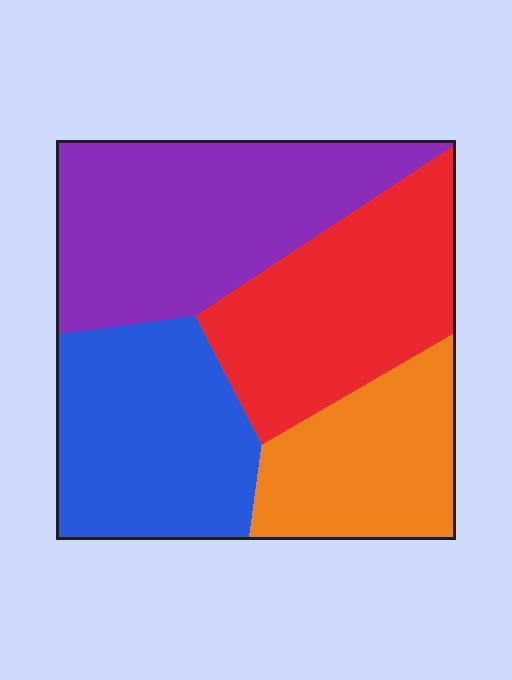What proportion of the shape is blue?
Blue takes up about one quarter (1/4) of the shape.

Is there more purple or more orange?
Purple.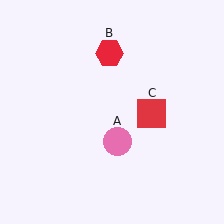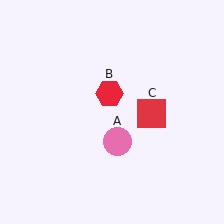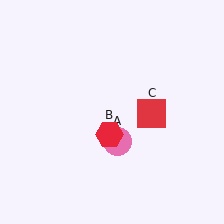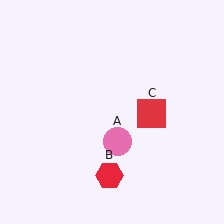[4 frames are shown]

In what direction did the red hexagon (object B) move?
The red hexagon (object B) moved down.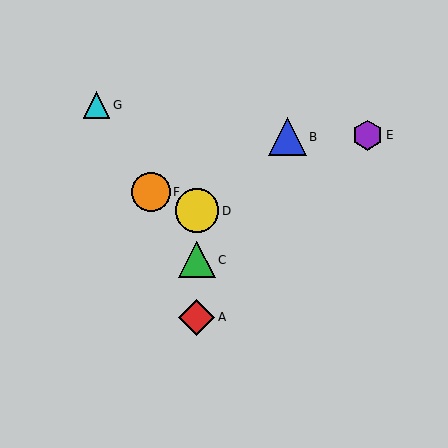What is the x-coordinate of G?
Object G is at x≈96.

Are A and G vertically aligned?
No, A is at x≈197 and G is at x≈96.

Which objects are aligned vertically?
Objects A, C, D are aligned vertically.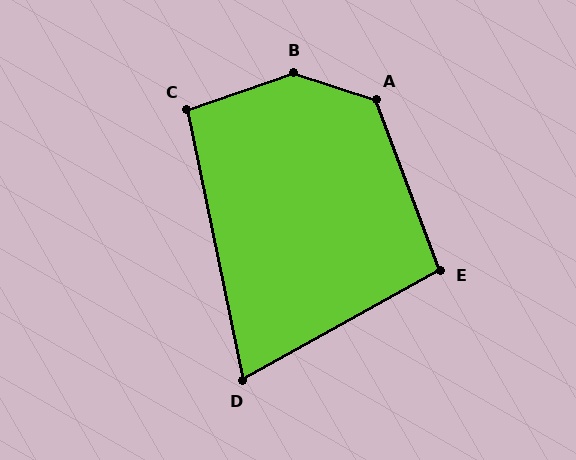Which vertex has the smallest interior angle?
D, at approximately 72 degrees.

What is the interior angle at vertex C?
Approximately 97 degrees (obtuse).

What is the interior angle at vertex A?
Approximately 129 degrees (obtuse).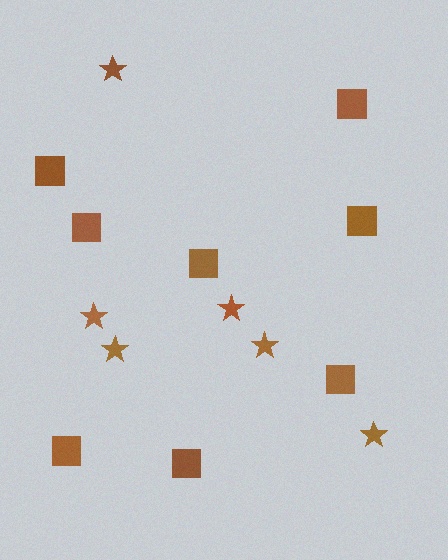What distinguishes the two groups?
There are 2 groups: one group of squares (8) and one group of stars (6).